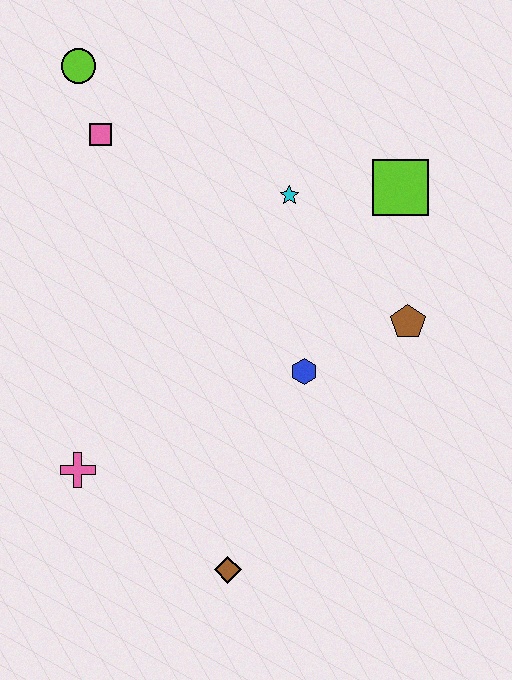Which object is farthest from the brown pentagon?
The lime circle is farthest from the brown pentagon.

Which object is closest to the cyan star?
The lime square is closest to the cyan star.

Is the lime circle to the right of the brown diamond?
No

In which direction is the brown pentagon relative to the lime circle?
The brown pentagon is to the right of the lime circle.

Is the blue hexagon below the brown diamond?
No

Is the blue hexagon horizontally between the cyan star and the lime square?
Yes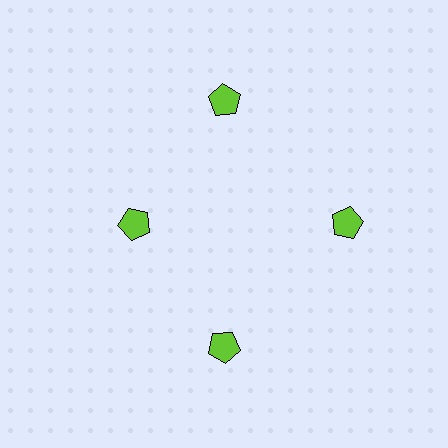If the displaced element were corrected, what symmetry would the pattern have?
It would have 4-fold rotational symmetry — the pattern would map onto itself every 90 degrees.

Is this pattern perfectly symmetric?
No. The 4 lime pentagons are arranged in a ring, but one element near the 9 o'clock position is pulled inward toward the center, breaking the 4-fold rotational symmetry.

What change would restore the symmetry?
The symmetry would be restored by moving it outward, back onto the ring so that all 4 pentagons sit at equal angles and equal distance from the center.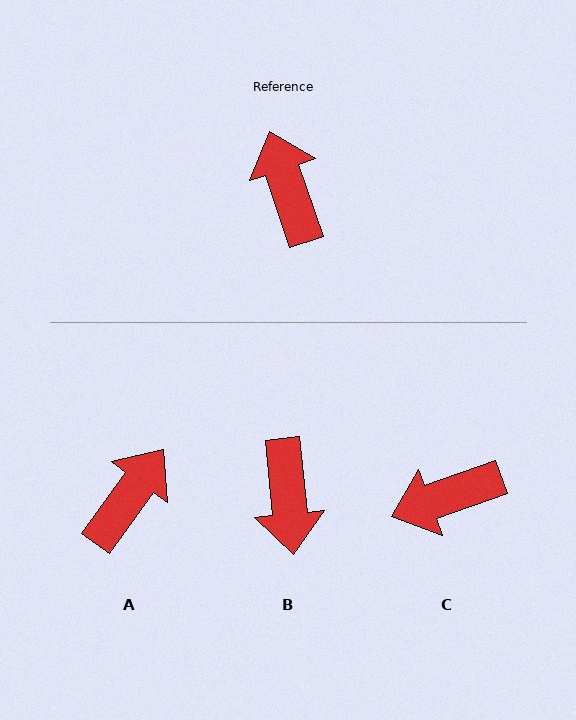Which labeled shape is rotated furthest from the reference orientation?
B, about 167 degrees away.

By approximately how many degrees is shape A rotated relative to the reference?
Approximately 54 degrees clockwise.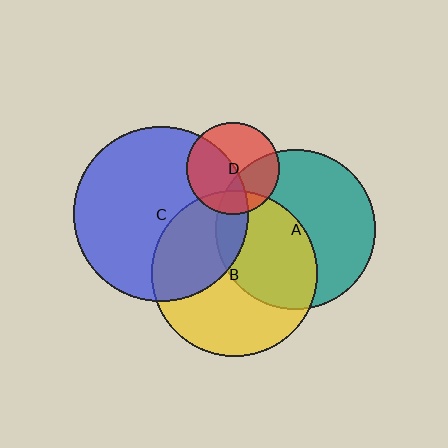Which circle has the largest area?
Circle C (blue).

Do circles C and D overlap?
Yes.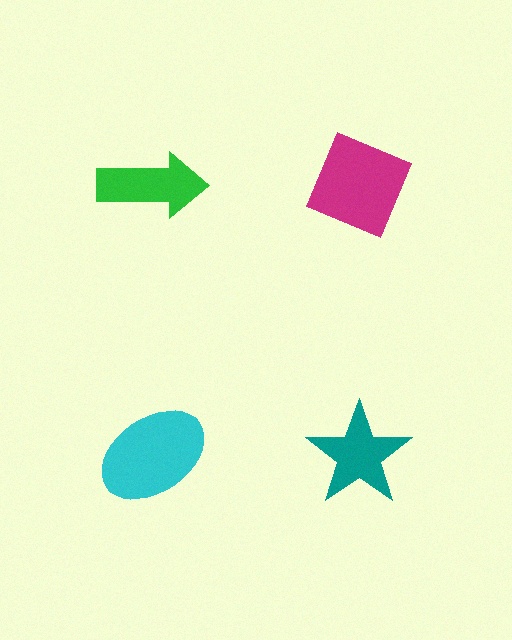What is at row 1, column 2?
A magenta diamond.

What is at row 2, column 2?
A teal star.